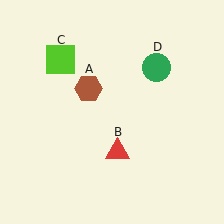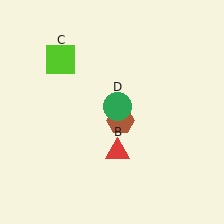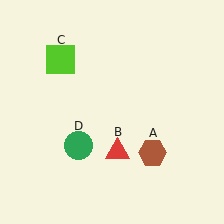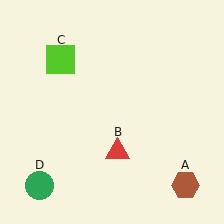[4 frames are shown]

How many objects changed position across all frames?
2 objects changed position: brown hexagon (object A), green circle (object D).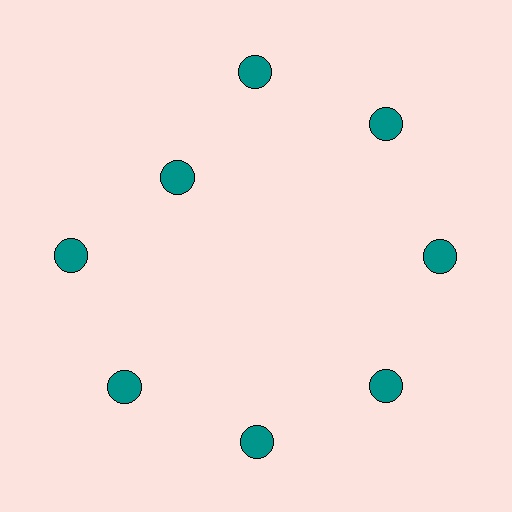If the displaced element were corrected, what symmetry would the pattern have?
It would have 8-fold rotational symmetry — the pattern would map onto itself every 45 degrees.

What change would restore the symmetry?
The symmetry would be restored by moving it outward, back onto the ring so that all 8 circles sit at equal angles and equal distance from the center.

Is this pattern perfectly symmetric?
No. The 8 teal circles are arranged in a ring, but one element near the 10 o'clock position is pulled inward toward the center, breaking the 8-fold rotational symmetry.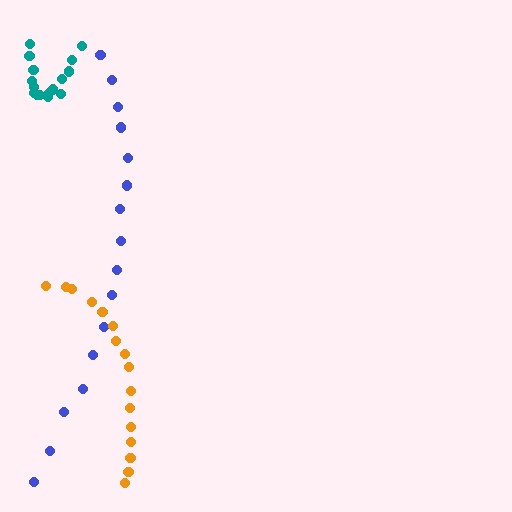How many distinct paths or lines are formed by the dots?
There are 3 distinct paths.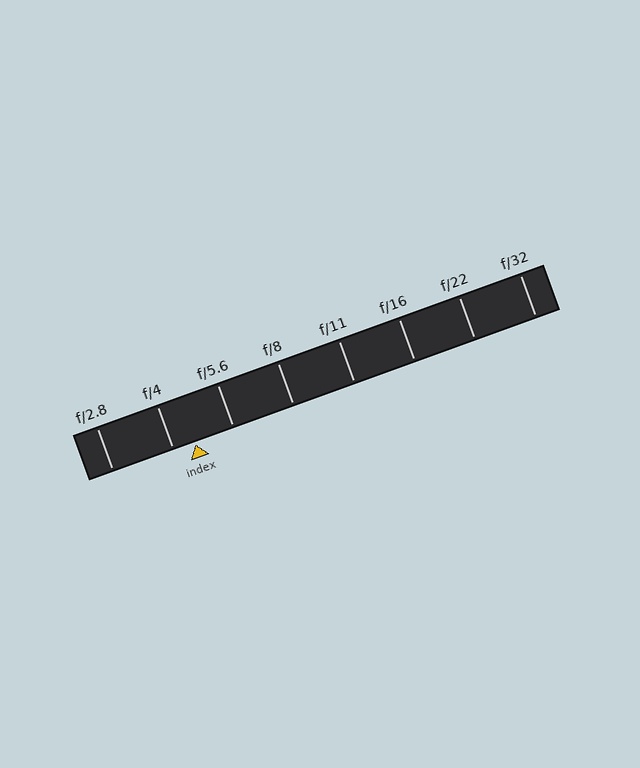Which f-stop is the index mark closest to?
The index mark is closest to f/4.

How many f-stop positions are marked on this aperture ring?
There are 8 f-stop positions marked.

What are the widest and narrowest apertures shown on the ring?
The widest aperture shown is f/2.8 and the narrowest is f/32.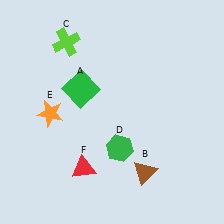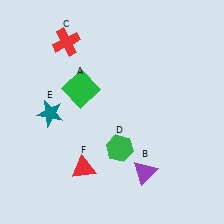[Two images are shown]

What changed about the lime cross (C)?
In Image 1, C is lime. In Image 2, it changed to red.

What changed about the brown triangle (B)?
In Image 1, B is brown. In Image 2, it changed to purple.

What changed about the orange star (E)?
In Image 1, E is orange. In Image 2, it changed to teal.